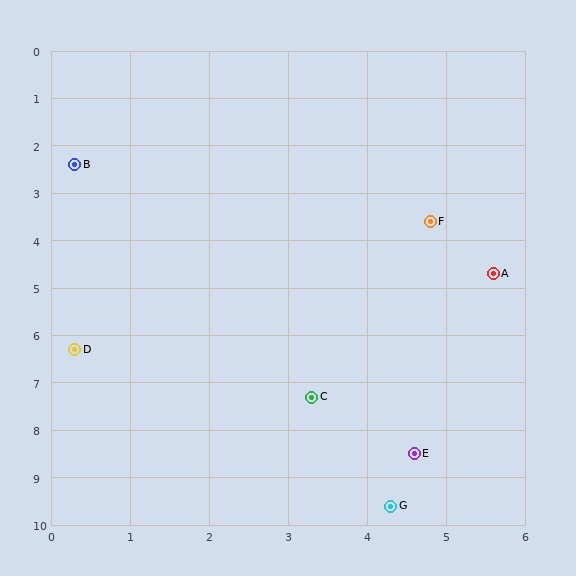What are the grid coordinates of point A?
Point A is at approximately (5.6, 4.7).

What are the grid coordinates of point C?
Point C is at approximately (3.3, 7.3).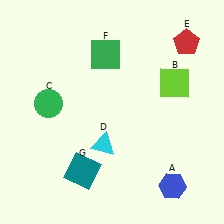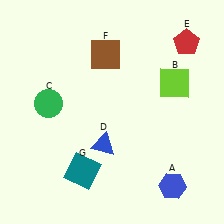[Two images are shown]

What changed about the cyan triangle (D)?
In Image 1, D is cyan. In Image 2, it changed to blue.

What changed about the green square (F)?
In Image 1, F is green. In Image 2, it changed to brown.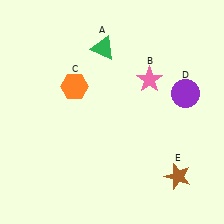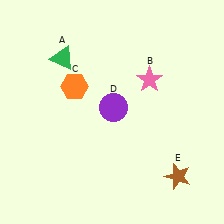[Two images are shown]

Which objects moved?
The objects that moved are: the green triangle (A), the purple circle (D).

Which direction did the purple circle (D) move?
The purple circle (D) moved left.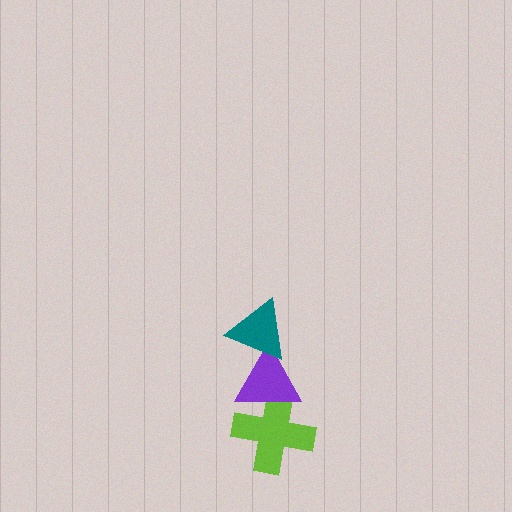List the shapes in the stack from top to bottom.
From top to bottom: the teal triangle, the purple triangle, the lime cross.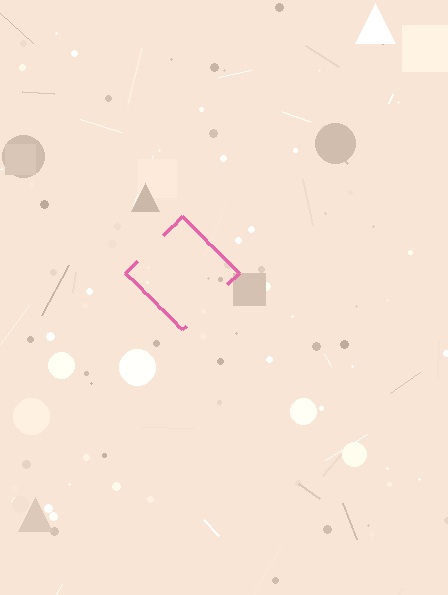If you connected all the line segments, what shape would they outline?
They would outline a diamond.